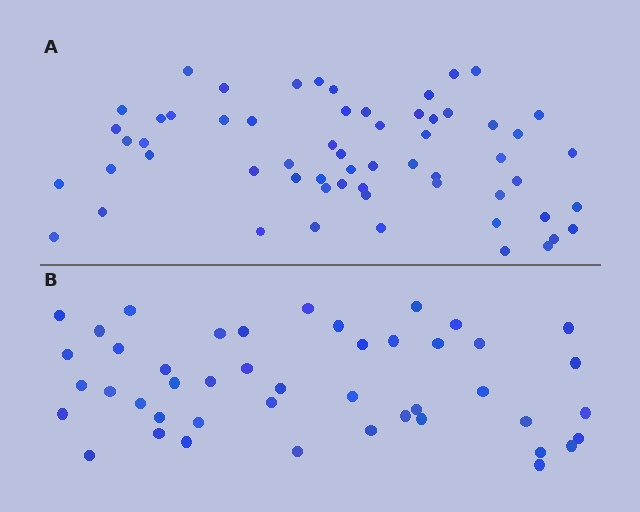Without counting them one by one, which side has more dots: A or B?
Region A (the top region) has more dots.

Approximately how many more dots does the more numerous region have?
Region A has approximately 15 more dots than region B.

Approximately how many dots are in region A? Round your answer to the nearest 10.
About 60 dots.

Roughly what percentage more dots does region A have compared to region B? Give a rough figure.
About 35% more.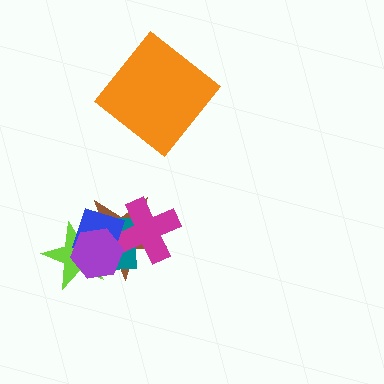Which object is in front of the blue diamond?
The purple hexagon is in front of the blue diamond.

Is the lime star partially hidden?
Yes, it is partially covered by another shape.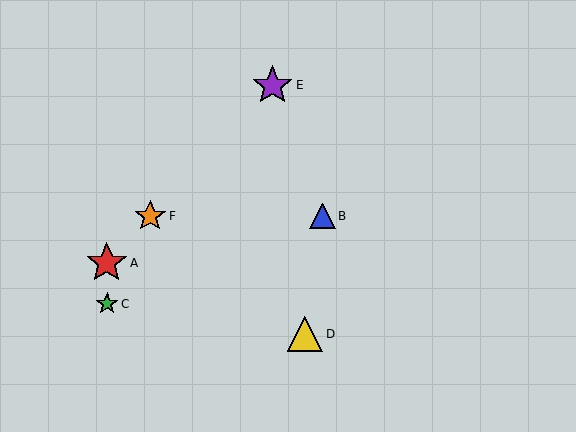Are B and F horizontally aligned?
Yes, both are at y≈216.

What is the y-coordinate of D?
Object D is at y≈334.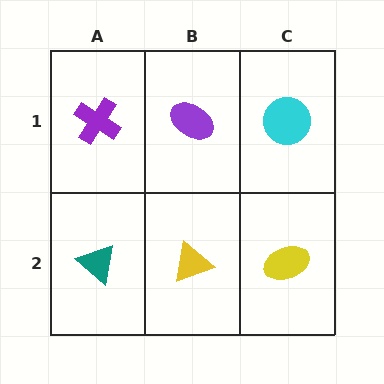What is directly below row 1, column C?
A yellow ellipse.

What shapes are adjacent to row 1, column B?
A yellow triangle (row 2, column B), a purple cross (row 1, column A), a cyan circle (row 1, column C).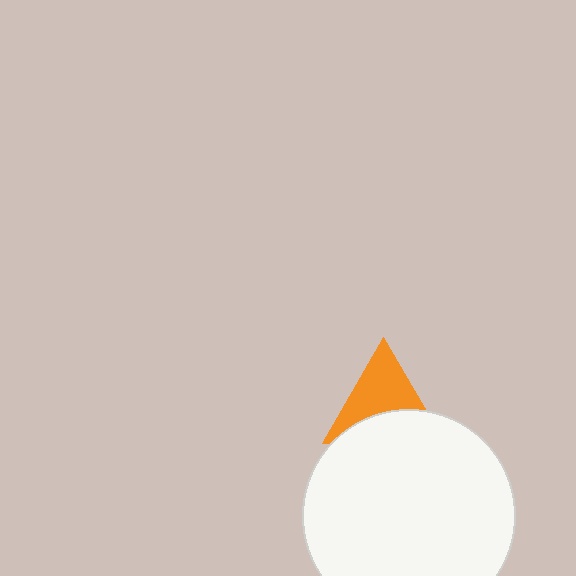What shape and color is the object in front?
The object in front is a white circle.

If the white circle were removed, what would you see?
You would see the complete orange triangle.